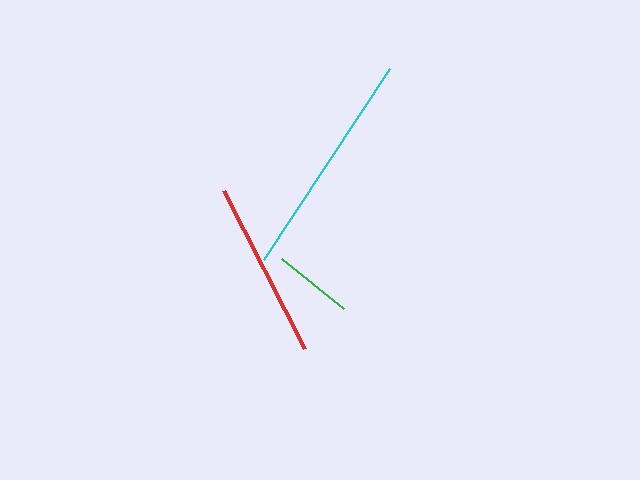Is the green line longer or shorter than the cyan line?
The cyan line is longer than the green line.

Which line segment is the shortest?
The green line is the shortest at approximately 80 pixels.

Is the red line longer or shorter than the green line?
The red line is longer than the green line.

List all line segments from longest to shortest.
From longest to shortest: cyan, red, green.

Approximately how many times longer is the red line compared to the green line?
The red line is approximately 2.2 times the length of the green line.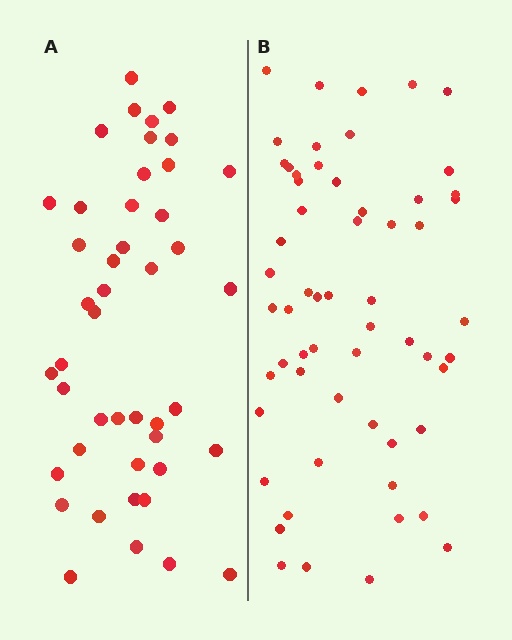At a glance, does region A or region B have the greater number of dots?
Region B (the right region) has more dots.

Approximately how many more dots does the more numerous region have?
Region B has approximately 15 more dots than region A.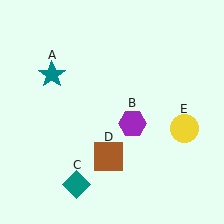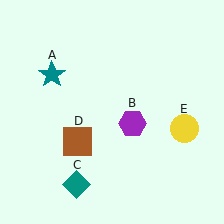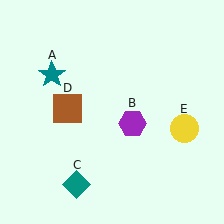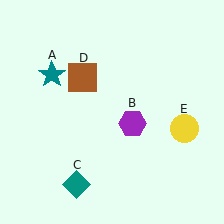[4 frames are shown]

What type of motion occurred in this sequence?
The brown square (object D) rotated clockwise around the center of the scene.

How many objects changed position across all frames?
1 object changed position: brown square (object D).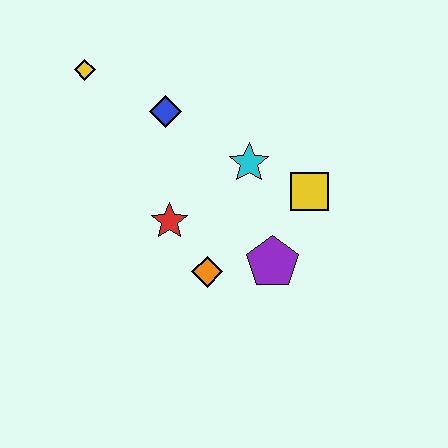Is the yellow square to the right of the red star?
Yes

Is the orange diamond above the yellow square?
No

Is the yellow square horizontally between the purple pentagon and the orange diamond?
No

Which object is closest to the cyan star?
The yellow square is closest to the cyan star.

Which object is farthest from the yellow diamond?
The purple pentagon is farthest from the yellow diamond.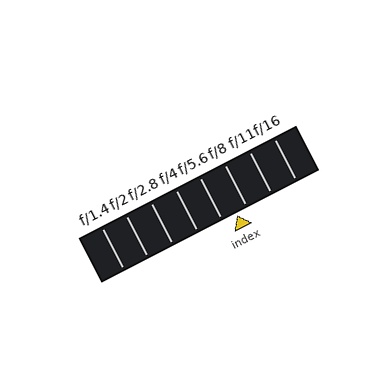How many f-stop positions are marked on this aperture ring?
There are 8 f-stop positions marked.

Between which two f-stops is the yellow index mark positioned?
The index mark is between f/5.6 and f/8.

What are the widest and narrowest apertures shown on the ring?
The widest aperture shown is f/1.4 and the narrowest is f/16.